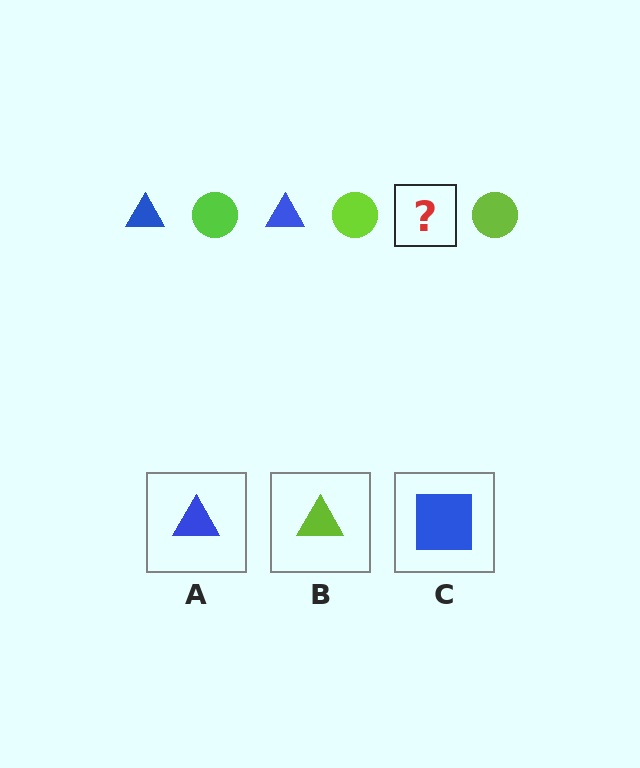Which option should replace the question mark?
Option A.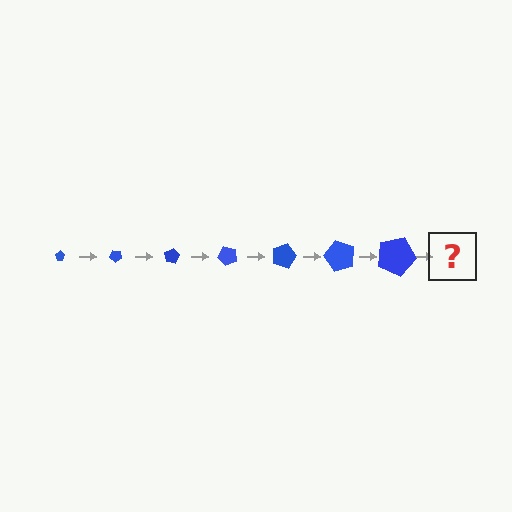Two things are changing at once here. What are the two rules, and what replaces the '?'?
The two rules are that the pentagon grows larger each step and it rotates 40 degrees each step. The '?' should be a pentagon, larger than the previous one and rotated 280 degrees from the start.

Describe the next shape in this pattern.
It should be a pentagon, larger than the previous one and rotated 280 degrees from the start.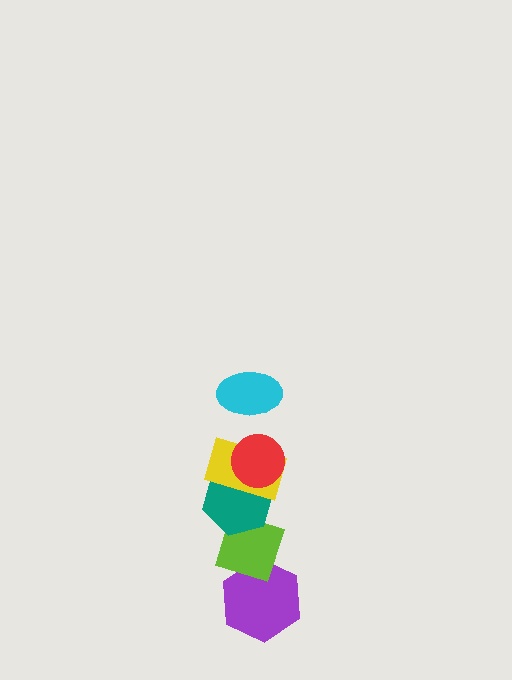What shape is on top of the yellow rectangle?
The red circle is on top of the yellow rectangle.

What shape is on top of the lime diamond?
The teal hexagon is on top of the lime diamond.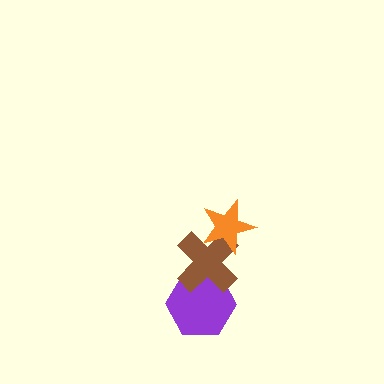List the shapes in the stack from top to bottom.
From top to bottom: the orange star, the brown cross, the purple hexagon.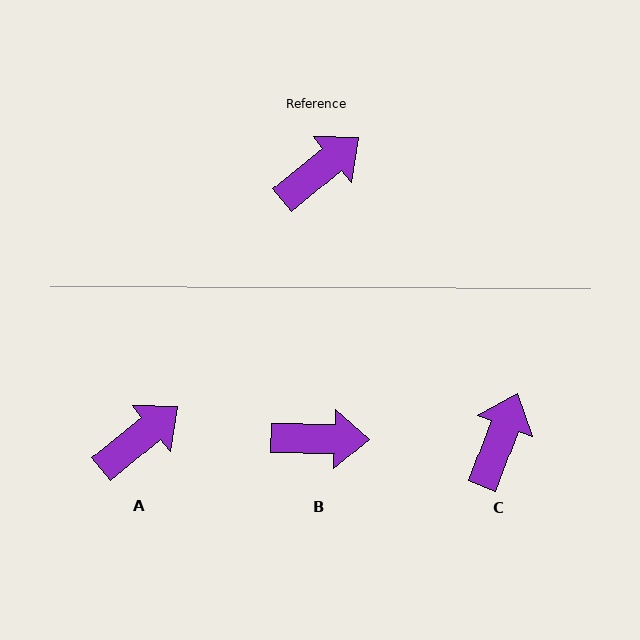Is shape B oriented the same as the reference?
No, it is off by about 41 degrees.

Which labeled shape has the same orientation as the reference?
A.